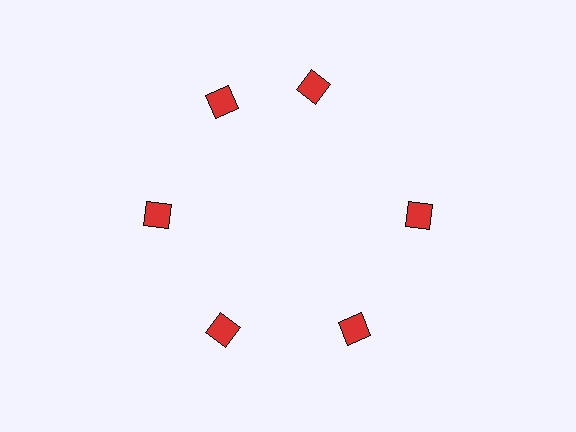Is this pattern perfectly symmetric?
No. The 6 red diamonds are arranged in a ring, but one element near the 1 o'clock position is rotated out of alignment along the ring, breaking the 6-fold rotational symmetry.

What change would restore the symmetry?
The symmetry would be restored by rotating it back into even spacing with its neighbors so that all 6 diamonds sit at equal angles and equal distance from the center.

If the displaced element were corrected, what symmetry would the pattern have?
It would have 6-fold rotational symmetry — the pattern would map onto itself every 60 degrees.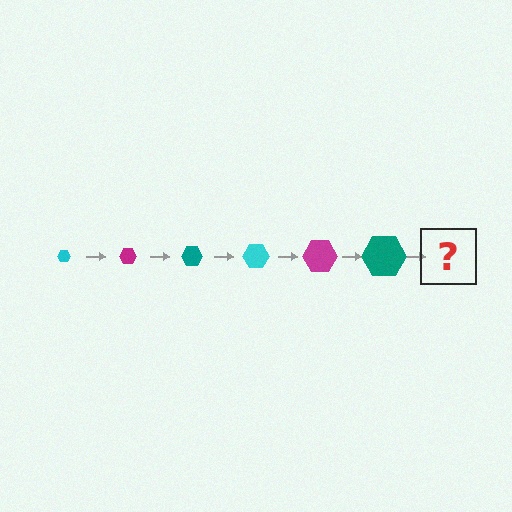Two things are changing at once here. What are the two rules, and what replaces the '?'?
The two rules are that the hexagon grows larger each step and the color cycles through cyan, magenta, and teal. The '?' should be a cyan hexagon, larger than the previous one.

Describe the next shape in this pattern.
It should be a cyan hexagon, larger than the previous one.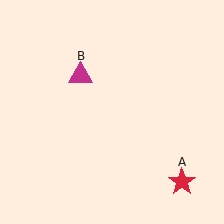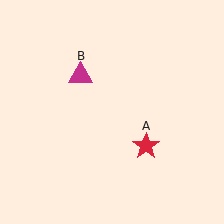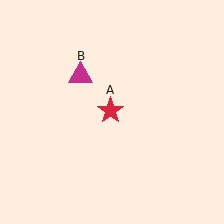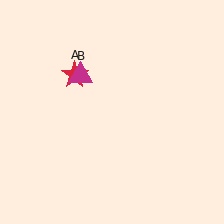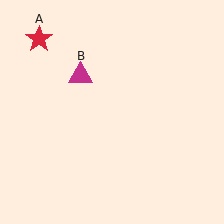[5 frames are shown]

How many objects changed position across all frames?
1 object changed position: red star (object A).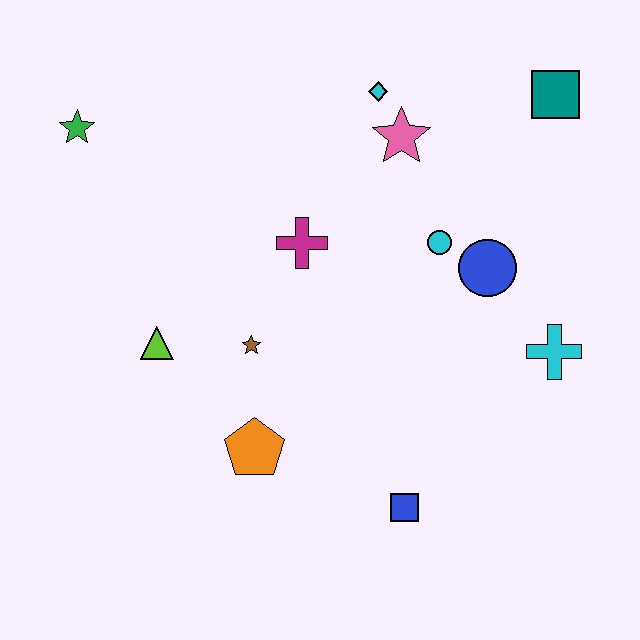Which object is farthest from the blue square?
The green star is farthest from the blue square.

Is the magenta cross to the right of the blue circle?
No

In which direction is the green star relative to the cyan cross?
The green star is to the left of the cyan cross.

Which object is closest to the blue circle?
The cyan circle is closest to the blue circle.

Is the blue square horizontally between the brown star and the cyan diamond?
No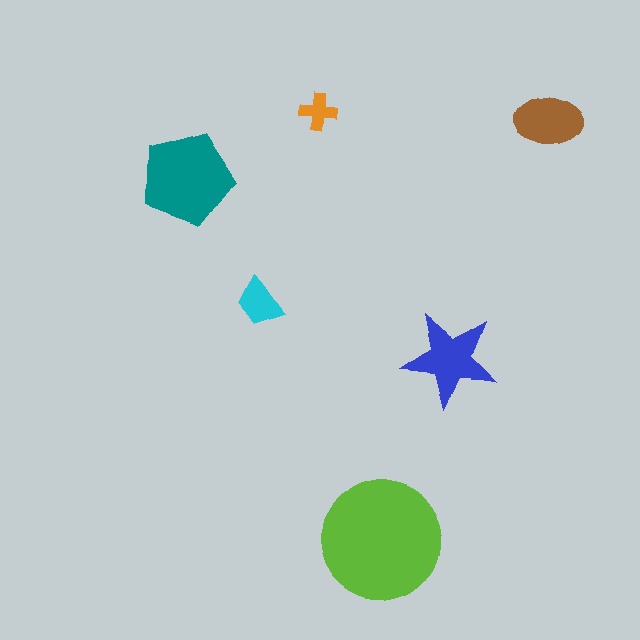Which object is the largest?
The lime circle.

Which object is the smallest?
The orange cross.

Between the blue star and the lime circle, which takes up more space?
The lime circle.